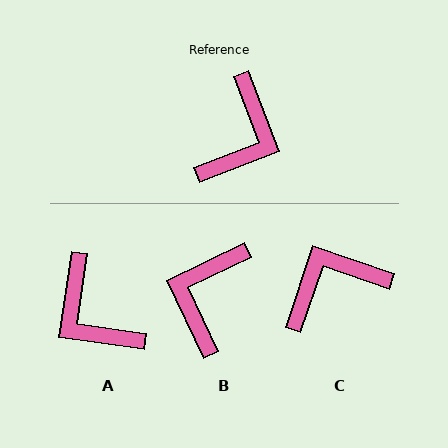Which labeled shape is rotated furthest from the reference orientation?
B, about 175 degrees away.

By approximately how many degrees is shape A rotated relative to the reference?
Approximately 119 degrees clockwise.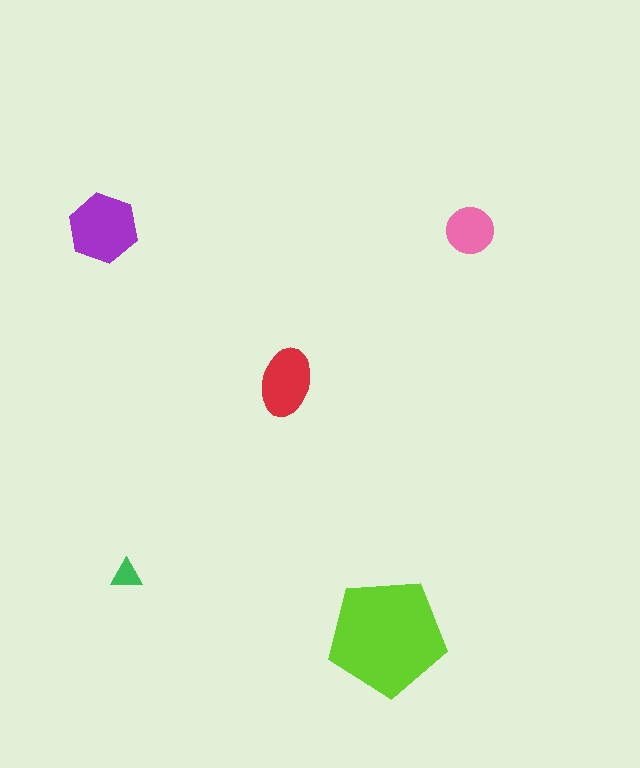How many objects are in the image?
There are 5 objects in the image.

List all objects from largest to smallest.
The lime pentagon, the purple hexagon, the red ellipse, the pink circle, the green triangle.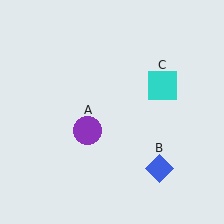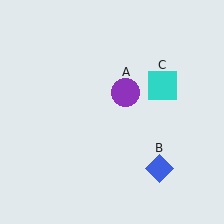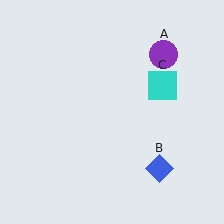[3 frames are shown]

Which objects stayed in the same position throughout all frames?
Blue diamond (object B) and cyan square (object C) remained stationary.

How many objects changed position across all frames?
1 object changed position: purple circle (object A).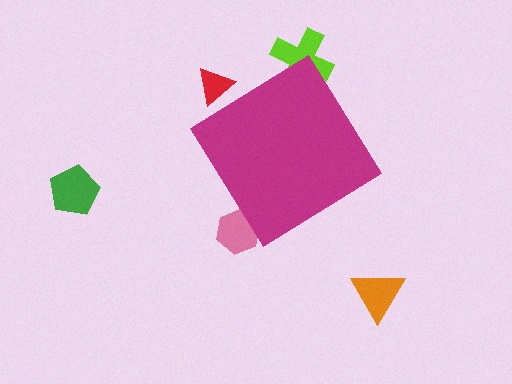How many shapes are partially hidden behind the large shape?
3 shapes are partially hidden.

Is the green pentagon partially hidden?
No, the green pentagon is fully visible.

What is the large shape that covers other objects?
A magenta diamond.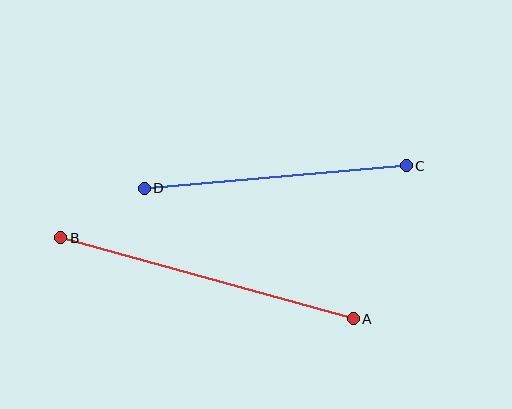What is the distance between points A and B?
The distance is approximately 303 pixels.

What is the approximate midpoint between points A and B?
The midpoint is at approximately (207, 278) pixels.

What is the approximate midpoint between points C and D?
The midpoint is at approximately (275, 177) pixels.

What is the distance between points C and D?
The distance is approximately 263 pixels.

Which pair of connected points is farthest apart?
Points A and B are farthest apart.